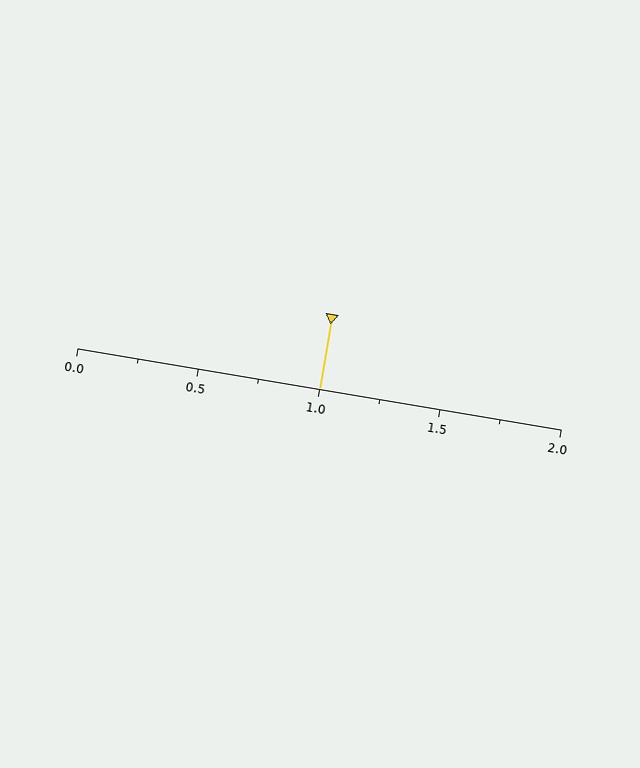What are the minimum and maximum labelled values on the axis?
The axis runs from 0.0 to 2.0.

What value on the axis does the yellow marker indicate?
The marker indicates approximately 1.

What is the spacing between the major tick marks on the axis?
The major ticks are spaced 0.5 apart.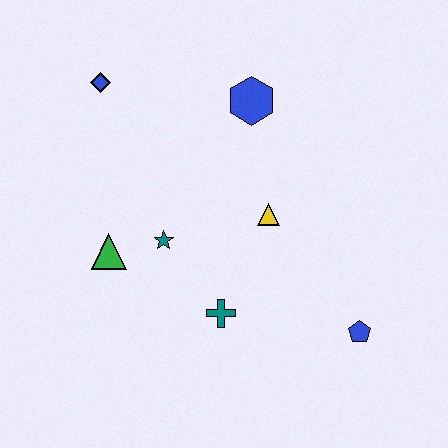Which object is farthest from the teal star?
The blue pentagon is farthest from the teal star.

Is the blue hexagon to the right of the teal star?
Yes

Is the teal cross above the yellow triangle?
No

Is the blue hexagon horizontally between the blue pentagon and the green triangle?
Yes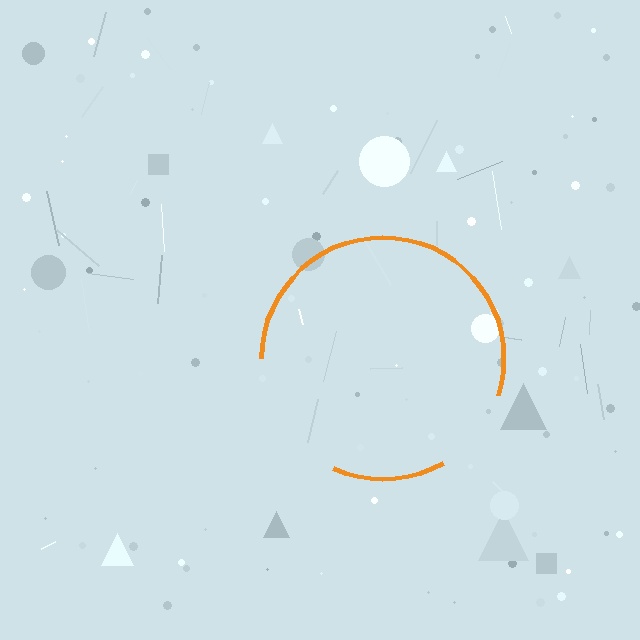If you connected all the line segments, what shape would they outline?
They would outline a circle.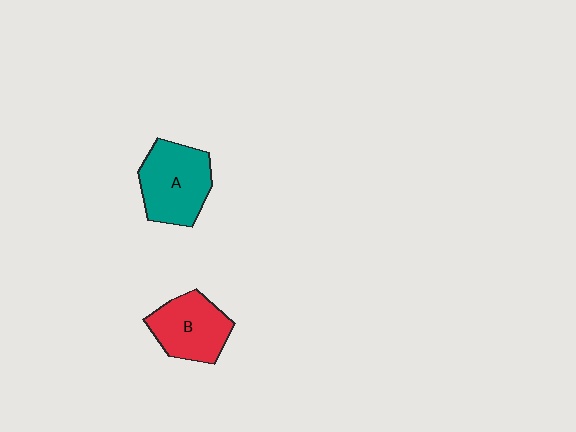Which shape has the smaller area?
Shape B (red).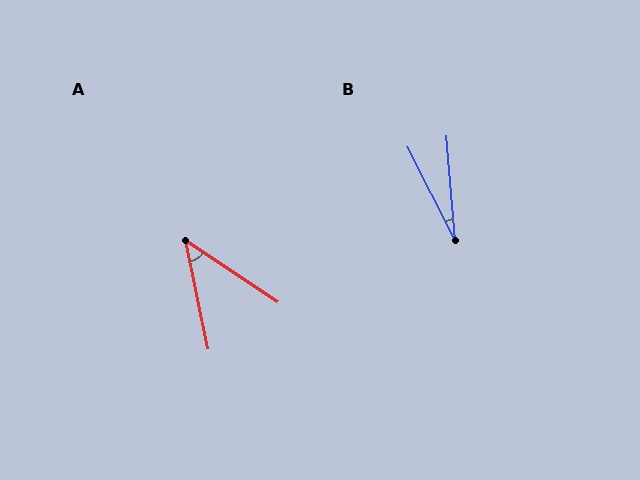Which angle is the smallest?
B, at approximately 22 degrees.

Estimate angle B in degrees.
Approximately 22 degrees.